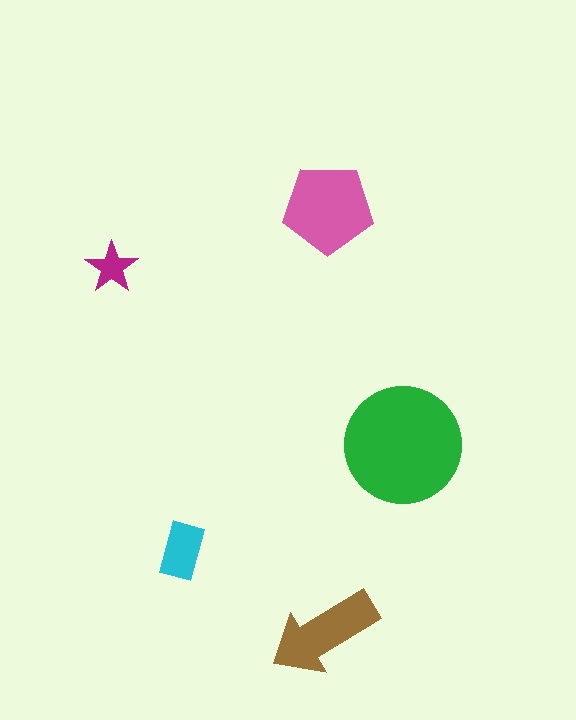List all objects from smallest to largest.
The magenta star, the cyan rectangle, the brown arrow, the pink pentagon, the green circle.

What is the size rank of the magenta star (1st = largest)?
5th.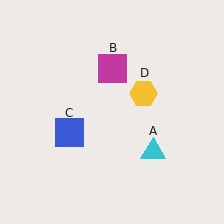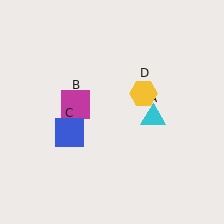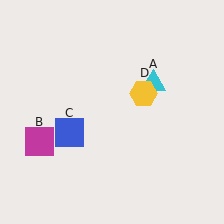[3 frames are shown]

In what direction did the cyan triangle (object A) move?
The cyan triangle (object A) moved up.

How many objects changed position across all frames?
2 objects changed position: cyan triangle (object A), magenta square (object B).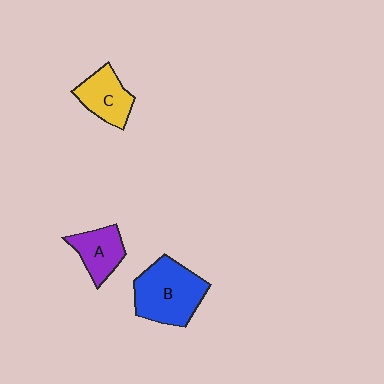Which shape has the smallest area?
Shape A (purple).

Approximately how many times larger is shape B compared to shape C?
Approximately 1.6 times.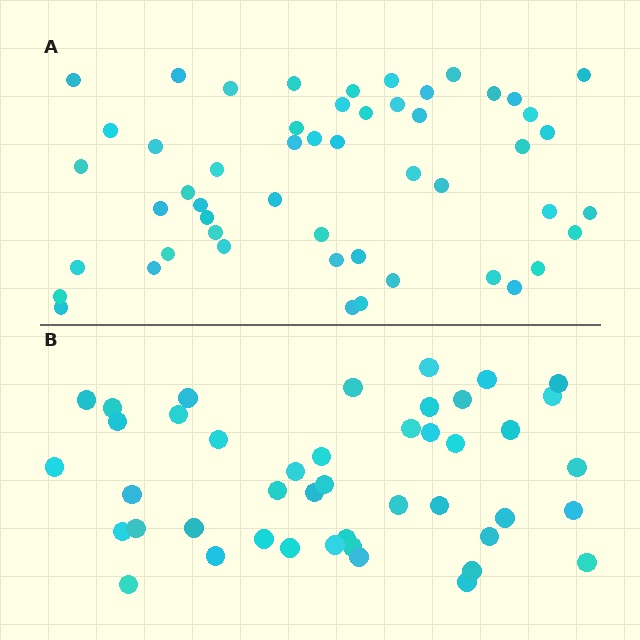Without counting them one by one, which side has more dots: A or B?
Region A (the top region) has more dots.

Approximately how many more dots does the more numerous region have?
Region A has roughly 8 or so more dots than region B.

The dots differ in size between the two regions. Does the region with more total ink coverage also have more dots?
No. Region B has more total ink coverage because its dots are larger, but region A actually contains more individual dots. Total area can be misleading — the number of items is what matters here.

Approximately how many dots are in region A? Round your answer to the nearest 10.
About 50 dots. (The exact count is 52, which rounds to 50.)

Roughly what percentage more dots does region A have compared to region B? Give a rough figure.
About 20% more.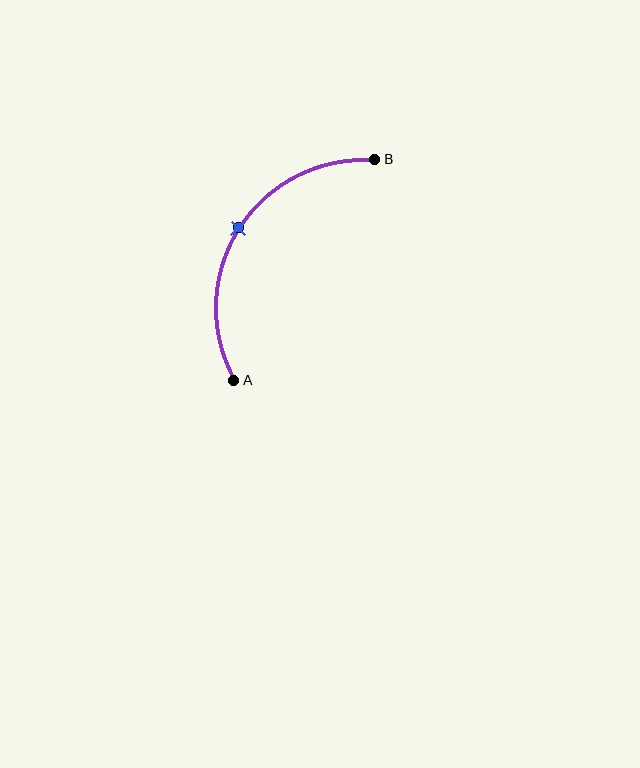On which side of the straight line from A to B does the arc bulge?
The arc bulges to the left of the straight line connecting A and B.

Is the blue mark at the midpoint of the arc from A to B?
Yes. The blue mark lies on the arc at equal arc-length from both A and B — it is the arc midpoint.